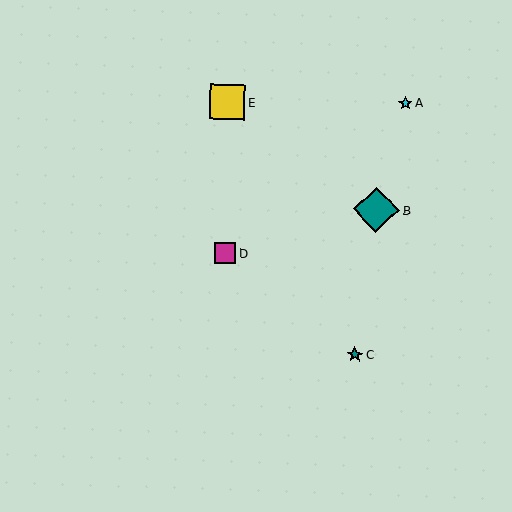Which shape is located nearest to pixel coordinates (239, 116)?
The yellow square (labeled E) at (227, 102) is nearest to that location.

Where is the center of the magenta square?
The center of the magenta square is at (225, 253).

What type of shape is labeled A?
Shape A is a cyan star.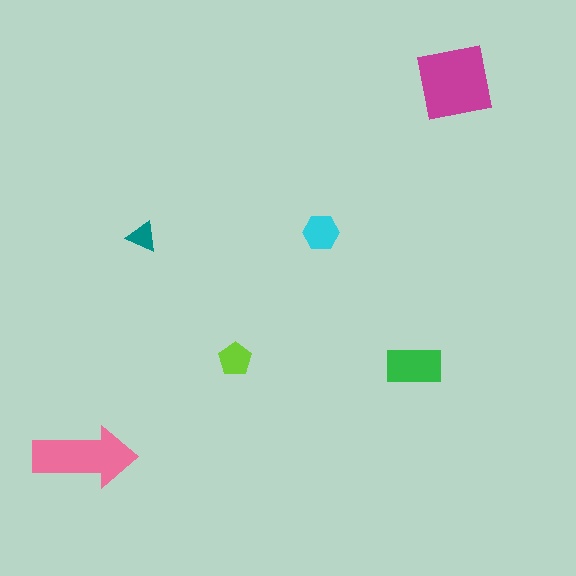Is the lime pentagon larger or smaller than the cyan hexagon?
Smaller.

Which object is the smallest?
The teal triangle.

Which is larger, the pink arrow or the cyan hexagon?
The pink arrow.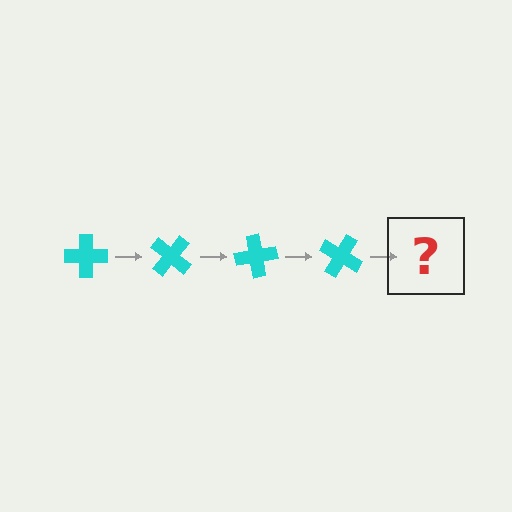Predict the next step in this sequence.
The next step is a cyan cross rotated 160 degrees.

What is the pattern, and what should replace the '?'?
The pattern is that the cross rotates 40 degrees each step. The '?' should be a cyan cross rotated 160 degrees.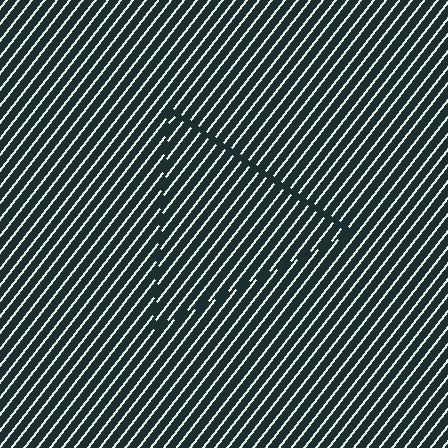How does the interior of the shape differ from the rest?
The interior of the shape contains the same grating, shifted by half a period — the contour is defined by the phase discontinuity where line-ends from the inner and outer gratings abut.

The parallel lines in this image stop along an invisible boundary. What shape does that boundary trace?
An illusory triangle. The interior of the shape contains the same grating, shifted by half a period — the contour is defined by the phase discontinuity where line-ends from the inner and outer gratings abut.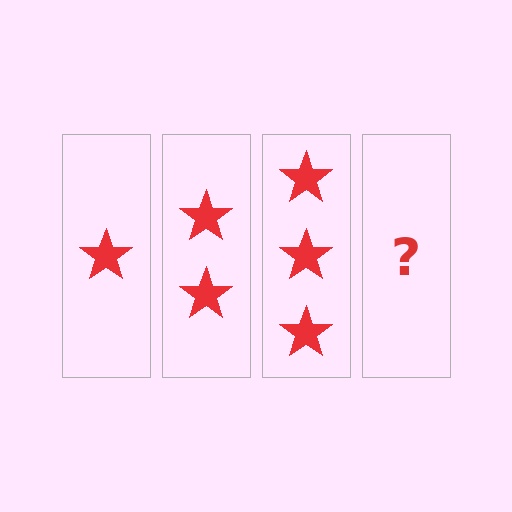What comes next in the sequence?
The next element should be 4 stars.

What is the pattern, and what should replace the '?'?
The pattern is that each step adds one more star. The '?' should be 4 stars.